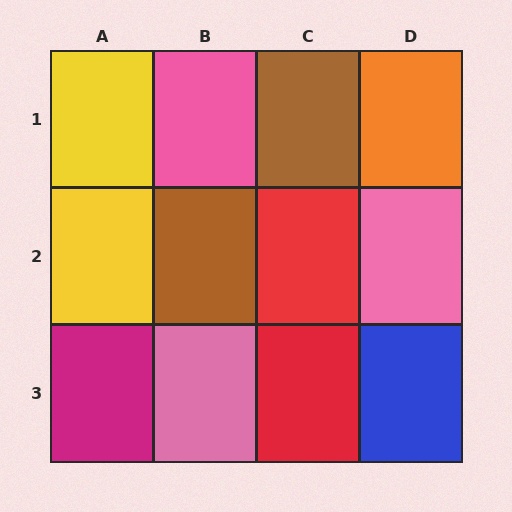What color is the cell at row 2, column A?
Yellow.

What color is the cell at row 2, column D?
Pink.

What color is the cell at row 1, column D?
Orange.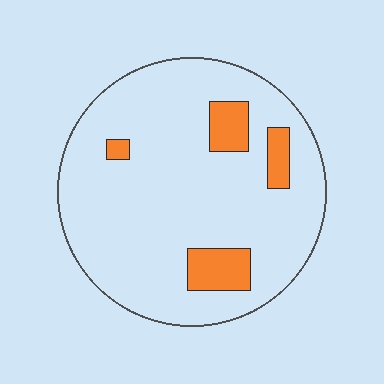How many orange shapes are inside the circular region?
4.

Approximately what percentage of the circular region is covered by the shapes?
Approximately 10%.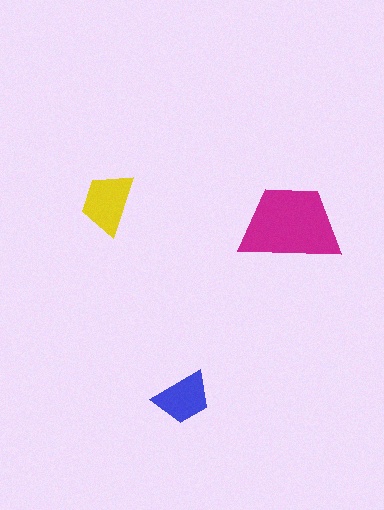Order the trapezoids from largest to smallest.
the magenta one, the yellow one, the blue one.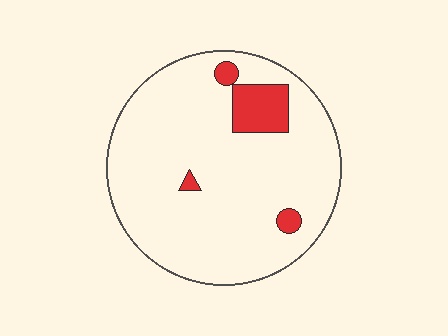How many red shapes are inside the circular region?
4.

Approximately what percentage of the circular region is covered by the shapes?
Approximately 10%.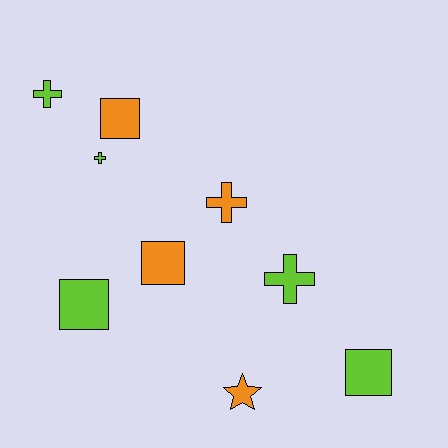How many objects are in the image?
There are 9 objects.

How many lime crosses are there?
There are 3 lime crosses.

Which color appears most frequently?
Lime, with 5 objects.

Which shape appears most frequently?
Cross, with 4 objects.